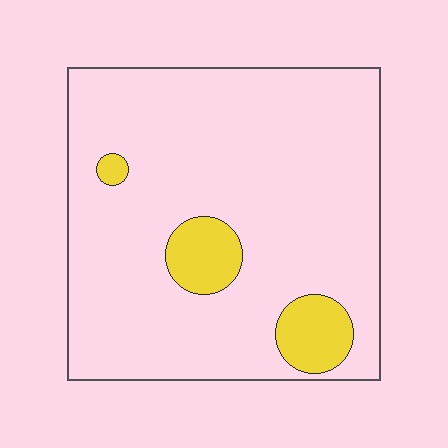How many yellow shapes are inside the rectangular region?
3.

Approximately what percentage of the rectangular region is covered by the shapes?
Approximately 10%.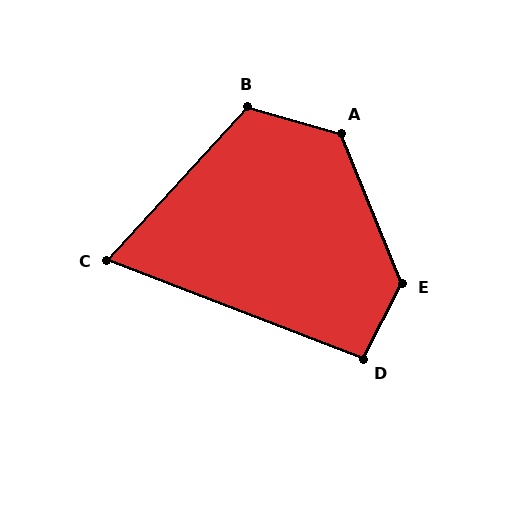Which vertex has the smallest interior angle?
C, at approximately 69 degrees.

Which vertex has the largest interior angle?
E, at approximately 130 degrees.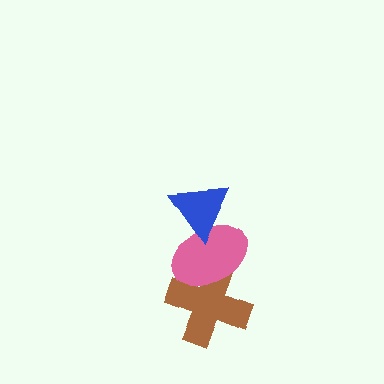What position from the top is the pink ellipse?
The pink ellipse is 2nd from the top.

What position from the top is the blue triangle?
The blue triangle is 1st from the top.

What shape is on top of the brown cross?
The pink ellipse is on top of the brown cross.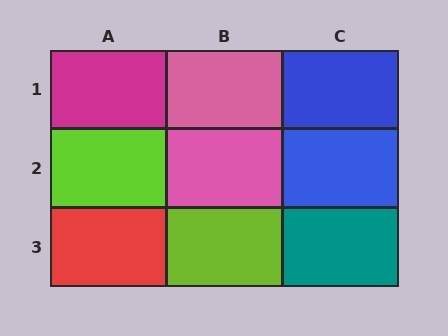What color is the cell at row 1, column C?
Blue.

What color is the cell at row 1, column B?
Pink.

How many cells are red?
1 cell is red.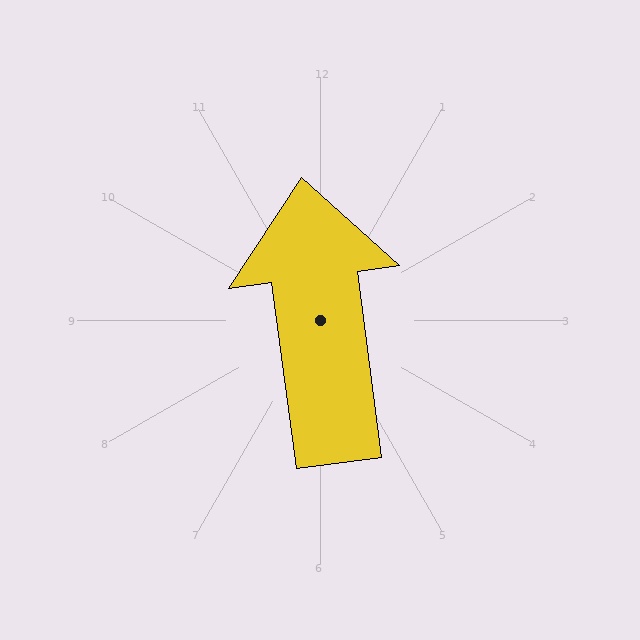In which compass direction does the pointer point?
North.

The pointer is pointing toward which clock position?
Roughly 12 o'clock.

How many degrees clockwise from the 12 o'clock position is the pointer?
Approximately 352 degrees.